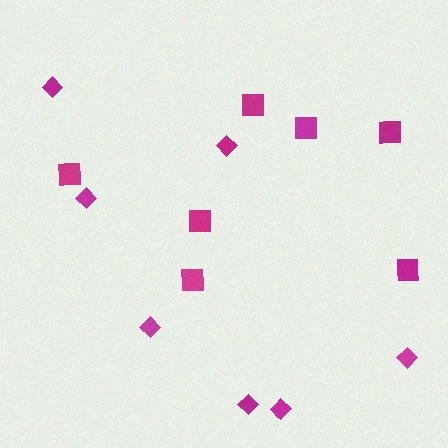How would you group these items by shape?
There are 2 groups: one group of diamonds (7) and one group of squares (7).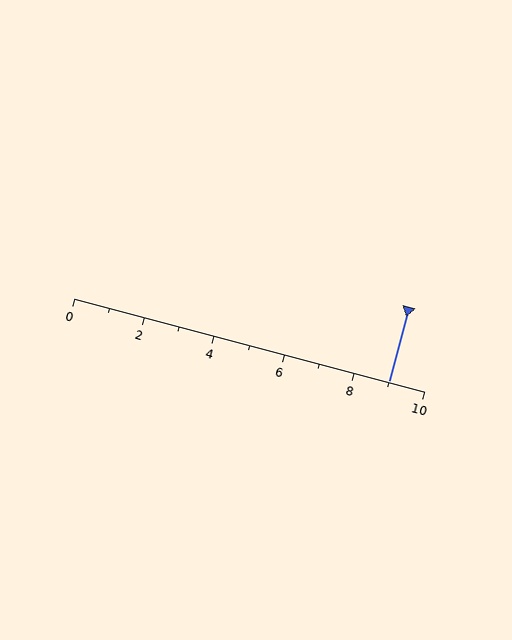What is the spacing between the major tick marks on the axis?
The major ticks are spaced 2 apart.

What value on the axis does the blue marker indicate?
The marker indicates approximately 9.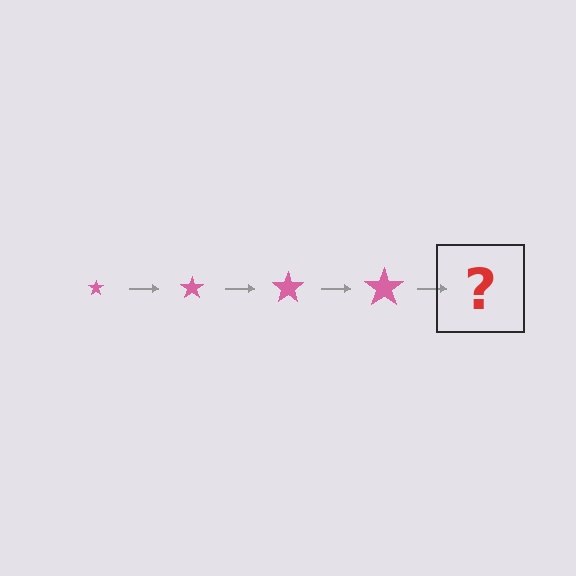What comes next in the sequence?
The next element should be a pink star, larger than the previous one.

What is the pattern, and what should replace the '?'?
The pattern is that the star gets progressively larger each step. The '?' should be a pink star, larger than the previous one.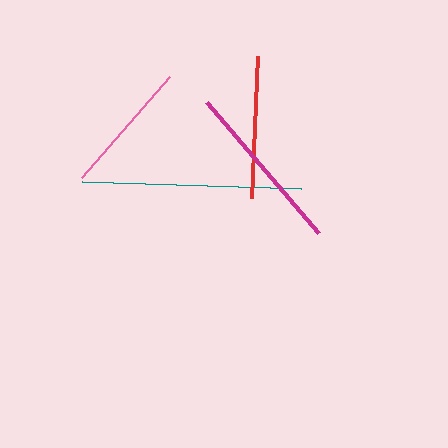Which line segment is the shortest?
The pink line is the shortest at approximately 135 pixels.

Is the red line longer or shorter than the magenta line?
The magenta line is longer than the red line.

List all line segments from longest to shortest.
From longest to shortest: teal, magenta, red, pink.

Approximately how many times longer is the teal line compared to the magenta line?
The teal line is approximately 1.3 times the length of the magenta line.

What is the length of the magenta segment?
The magenta segment is approximately 173 pixels long.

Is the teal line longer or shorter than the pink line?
The teal line is longer than the pink line.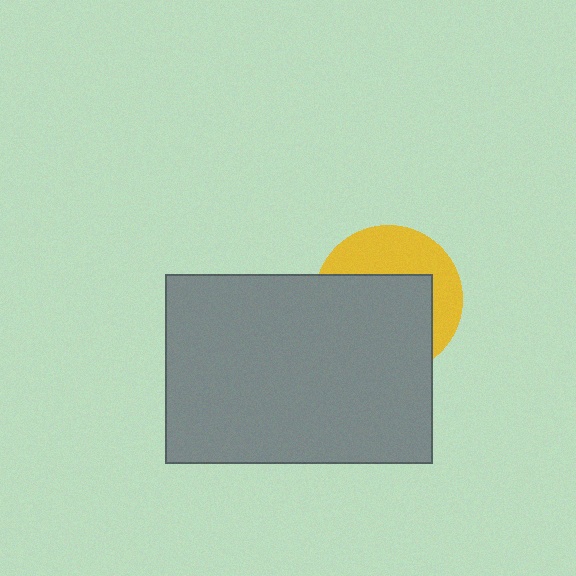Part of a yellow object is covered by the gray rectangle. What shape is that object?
It is a circle.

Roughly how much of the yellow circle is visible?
A small part of it is visible (roughly 39%).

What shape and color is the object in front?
The object in front is a gray rectangle.